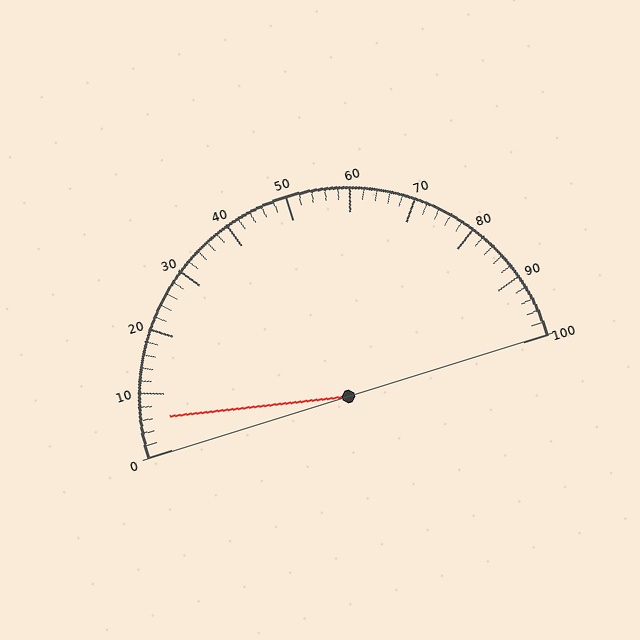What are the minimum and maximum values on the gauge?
The gauge ranges from 0 to 100.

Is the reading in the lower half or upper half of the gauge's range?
The reading is in the lower half of the range (0 to 100).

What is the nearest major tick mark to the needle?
The nearest major tick mark is 10.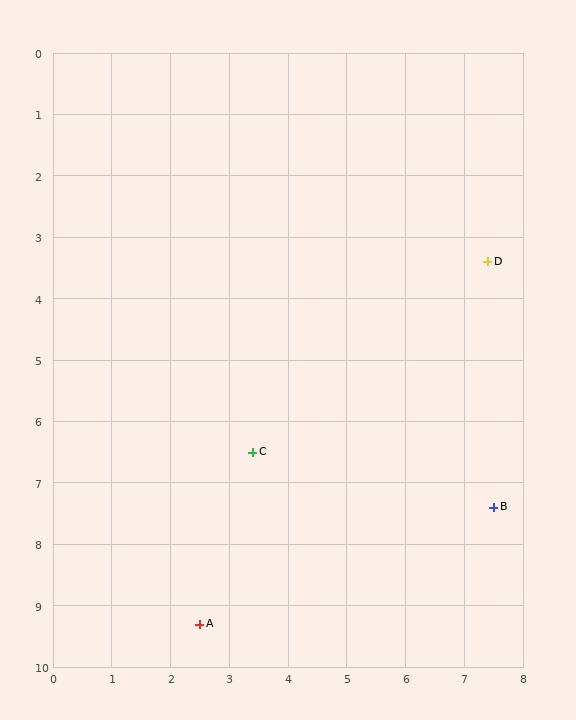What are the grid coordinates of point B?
Point B is at approximately (7.5, 7.4).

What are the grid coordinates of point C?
Point C is at approximately (3.4, 6.5).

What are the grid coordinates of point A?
Point A is at approximately (2.5, 9.3).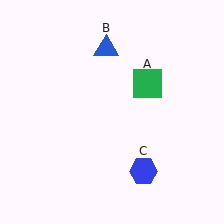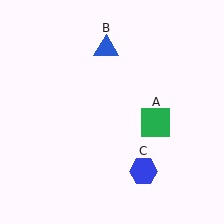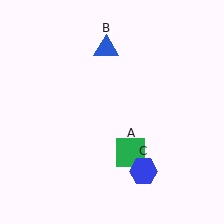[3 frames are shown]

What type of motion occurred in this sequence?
The green square (object A) rotated clockwise around the center of the scene.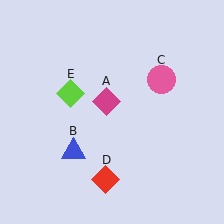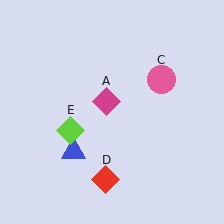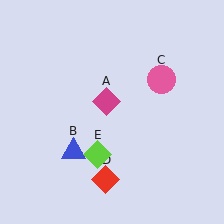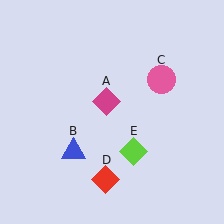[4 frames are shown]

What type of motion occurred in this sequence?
The lime diamond (object E) rotated counterclockwise around the center of the scene.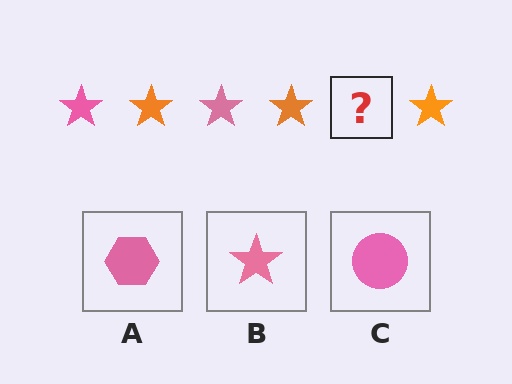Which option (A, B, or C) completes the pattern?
B.